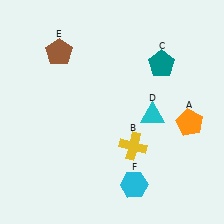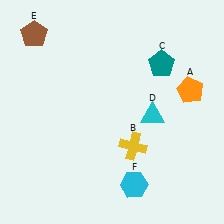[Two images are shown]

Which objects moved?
The objects that moved are: the orange pentagon (A), the brown pentagon (E).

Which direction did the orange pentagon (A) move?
The orange pentagon (A) moved up.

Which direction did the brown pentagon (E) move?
The brown pentagon (E) moved left.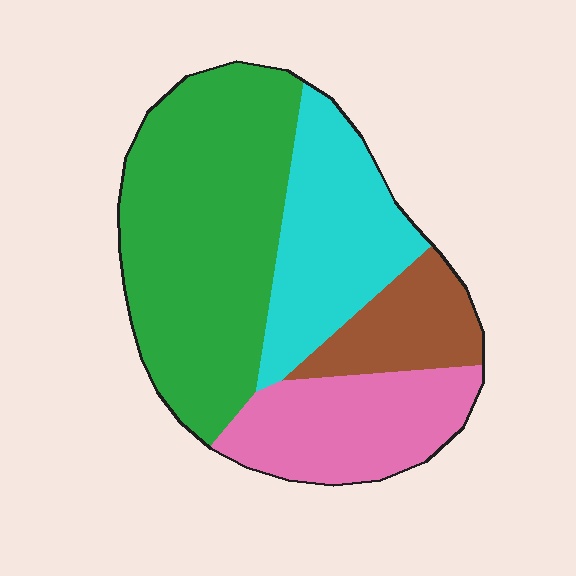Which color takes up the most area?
Green, at roughly 45%.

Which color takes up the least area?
Brown, at roughly 10%.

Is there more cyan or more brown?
Cyan.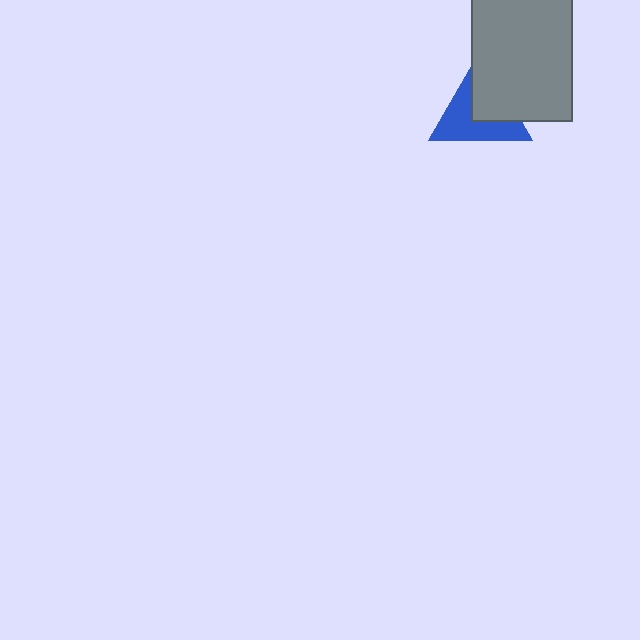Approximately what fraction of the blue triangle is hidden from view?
Roughly 42% of the blue triangle is hidden behind the gray rectangle.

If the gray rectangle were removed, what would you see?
You would see the complete blue triangle.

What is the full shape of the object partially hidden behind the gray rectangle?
The partially hidden object is a blue triangle.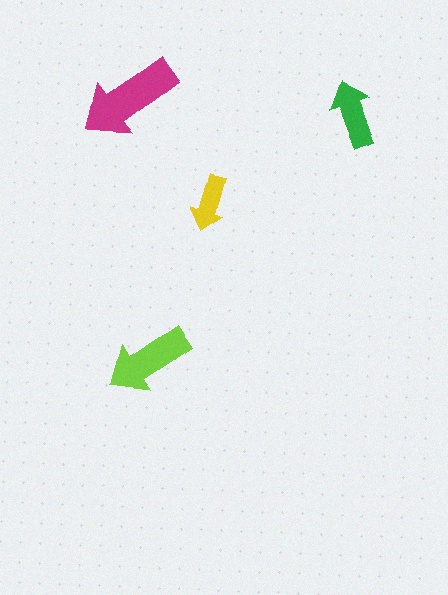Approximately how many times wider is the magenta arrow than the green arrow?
About 1.5 times wider.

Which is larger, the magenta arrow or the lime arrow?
The magenta one.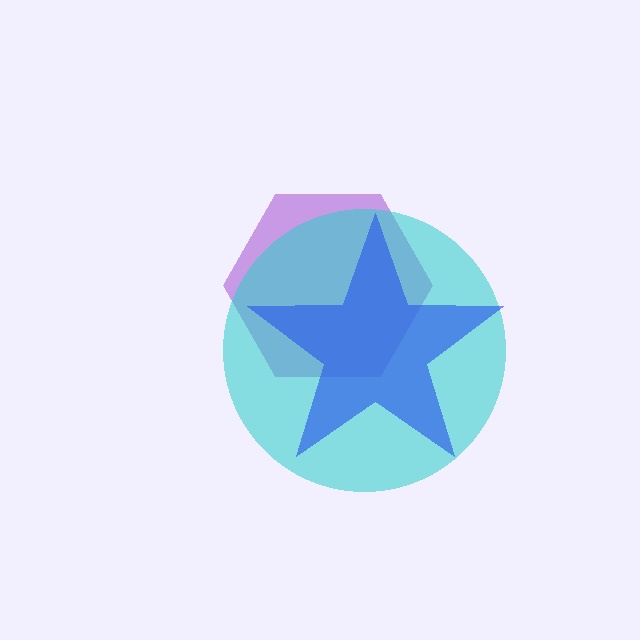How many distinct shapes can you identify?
There are 3 distinct shapes: a purple hexagon, a cyan circle, a blue star.